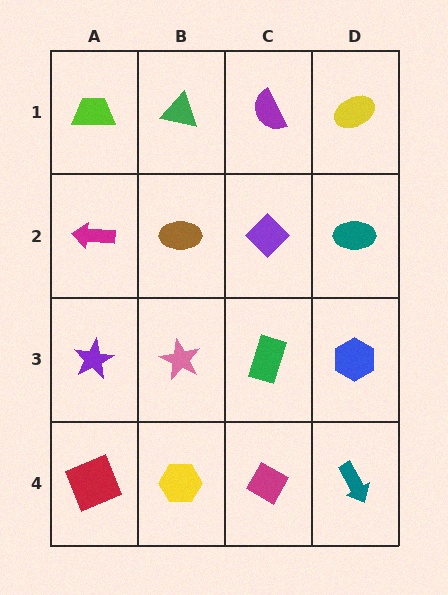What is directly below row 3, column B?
A yellow hexagon.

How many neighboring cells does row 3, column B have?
4.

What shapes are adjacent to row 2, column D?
A yellow ellipse (row 1, column D), a blue hexagon (row 3, column D), a purple diamond (row 2, column C).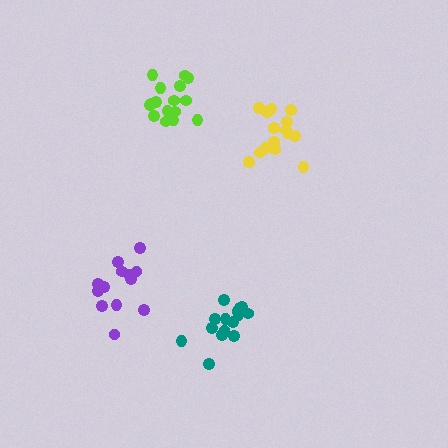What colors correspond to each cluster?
The clusters are colored: teal, lime, purple, yellow.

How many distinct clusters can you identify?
There are 4 distinct clusters.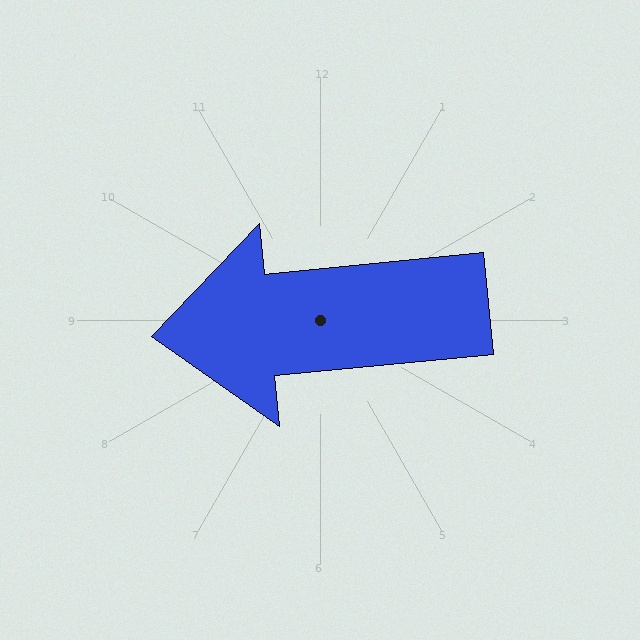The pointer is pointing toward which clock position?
Roughly 9 o'clock.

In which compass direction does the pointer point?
West.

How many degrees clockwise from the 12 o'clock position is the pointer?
Approximately 264 degrees.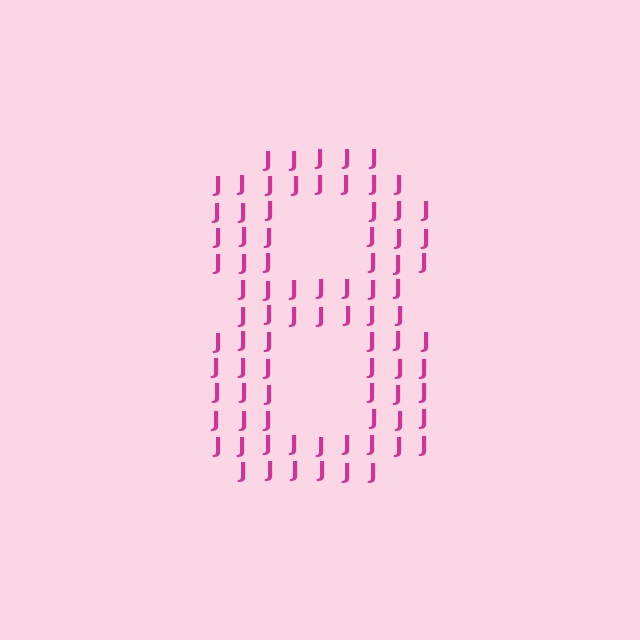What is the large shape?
The large shape is the digit 8.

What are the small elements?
The small elements are letter J's.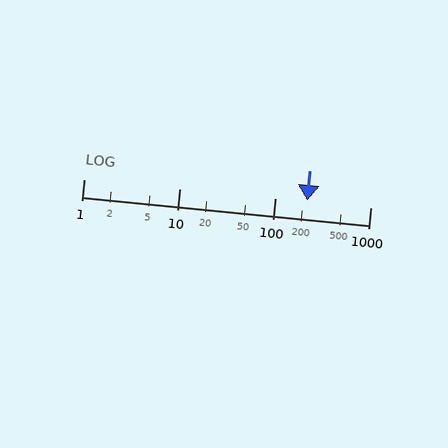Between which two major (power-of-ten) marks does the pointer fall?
The pointer is between 100 and 1000.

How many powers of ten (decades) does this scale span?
The scale spans 3 decades, from 1 to 1000.